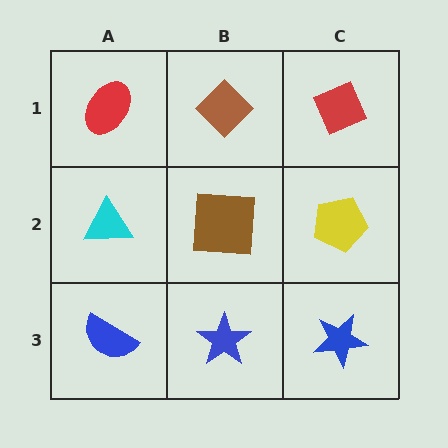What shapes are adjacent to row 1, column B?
A brown square (row 2, column B), a red ellipse (row 1, column A), a red diamond (row 1, column C).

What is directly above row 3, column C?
A yellow pentagon.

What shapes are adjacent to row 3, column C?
A yellow pentagon (row 2, column C), a blue star (row 3, column B).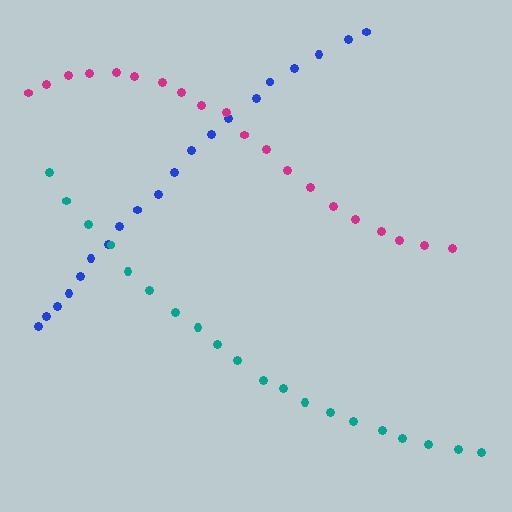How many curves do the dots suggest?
There are 3 distinct paths.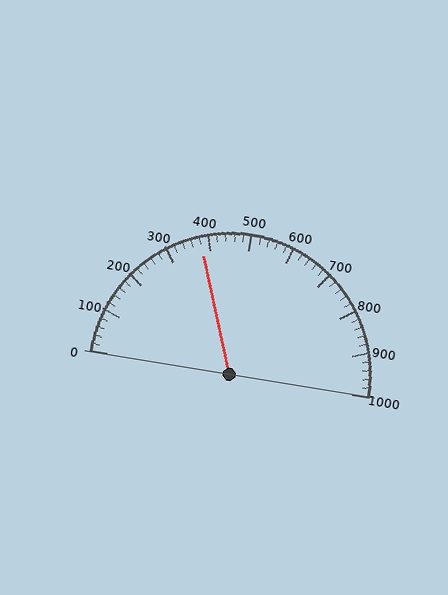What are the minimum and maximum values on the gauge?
The gauge ranges from 0 to 1000.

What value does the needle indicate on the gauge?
The needle indicates approximately 380.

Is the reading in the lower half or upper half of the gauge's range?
The reading is in the lower half of the range (0 to 1000).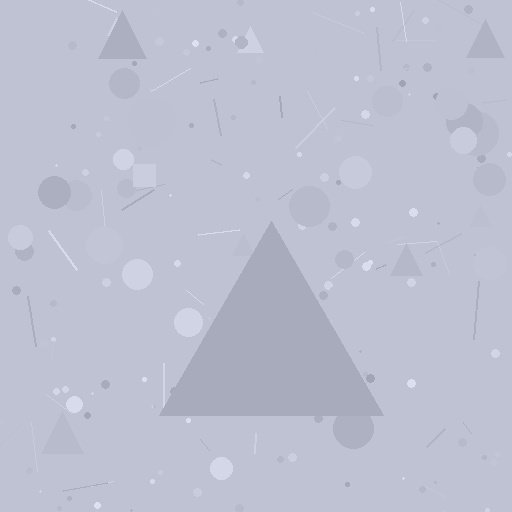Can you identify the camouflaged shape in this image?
The camouflaged shape is a triangle.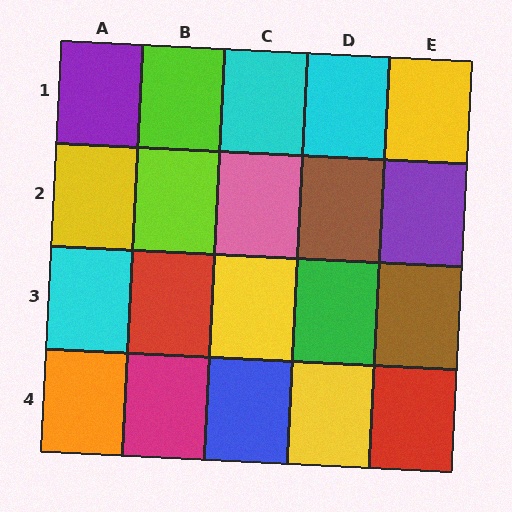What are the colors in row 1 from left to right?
Purple, lime, cyan, cyan, yellow.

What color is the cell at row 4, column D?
Yellow.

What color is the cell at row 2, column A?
Yellow.